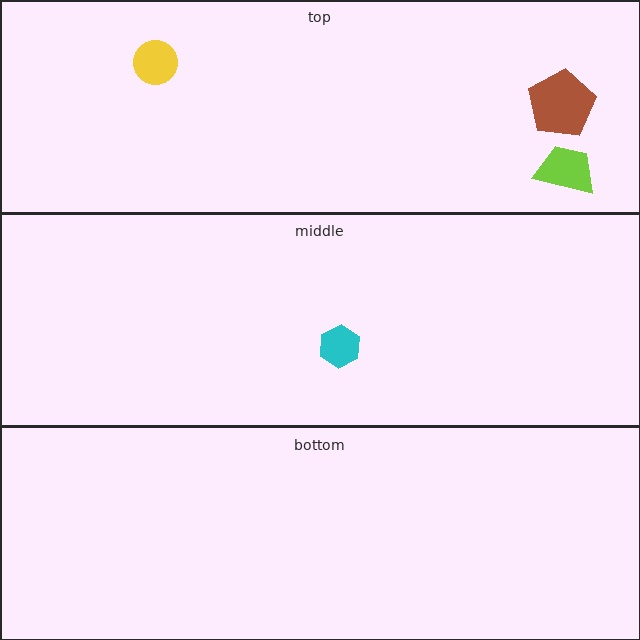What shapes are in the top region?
The brown pentagon, the lime trapezoid, the yellow circle.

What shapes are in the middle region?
The cyan hexagon.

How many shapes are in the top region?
3.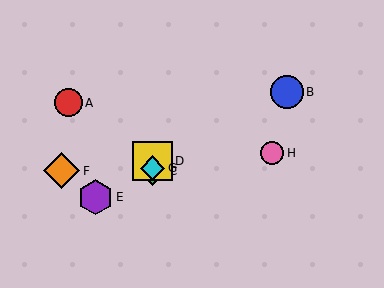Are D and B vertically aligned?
No, D is at x≈153 and B is at x≈287.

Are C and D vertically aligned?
Yes, both are at x≈153.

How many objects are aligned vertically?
3 objects (C, D, G) are aligned vertically.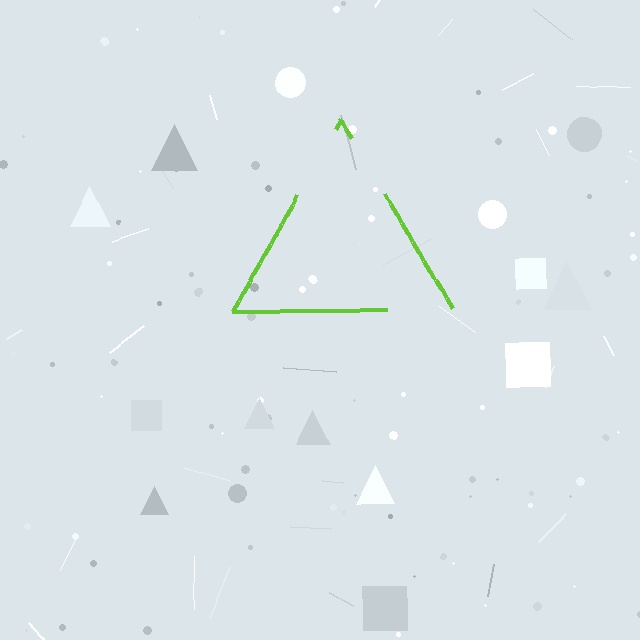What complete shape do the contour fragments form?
The contour fragments form a triangle.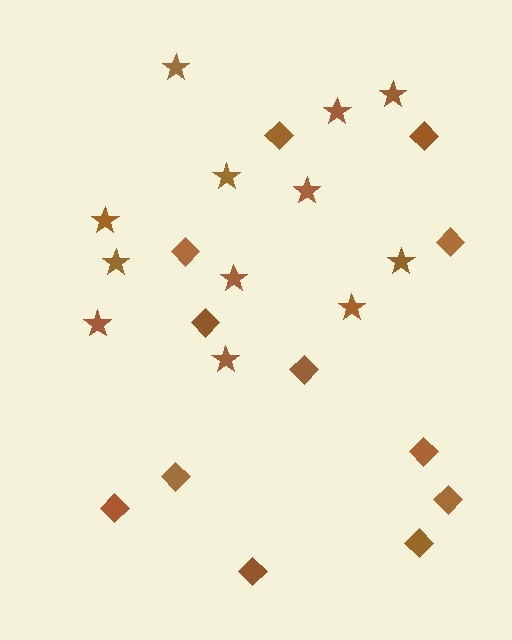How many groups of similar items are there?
There are 2 groups: one group of diamonds (12) and one group of stars (12).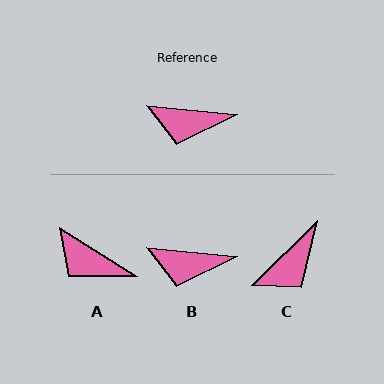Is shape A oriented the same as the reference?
No, it is off by about 27 degrees.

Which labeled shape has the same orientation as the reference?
B.